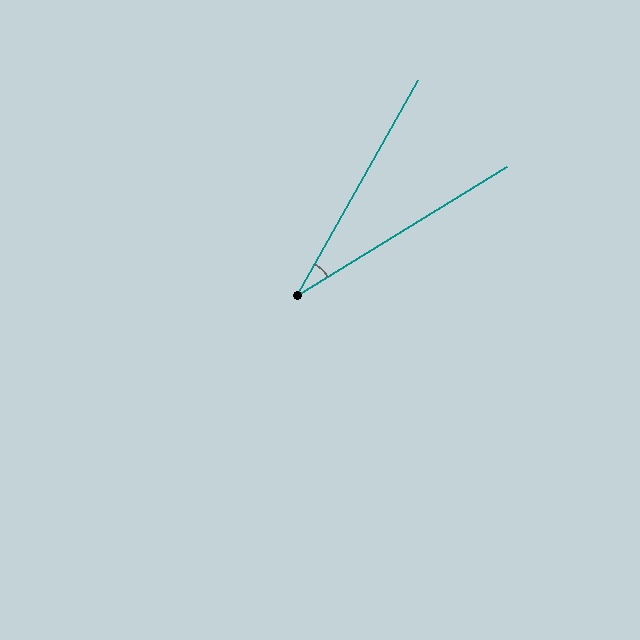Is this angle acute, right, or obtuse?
It is acute.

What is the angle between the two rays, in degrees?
Approximately 29 degrees.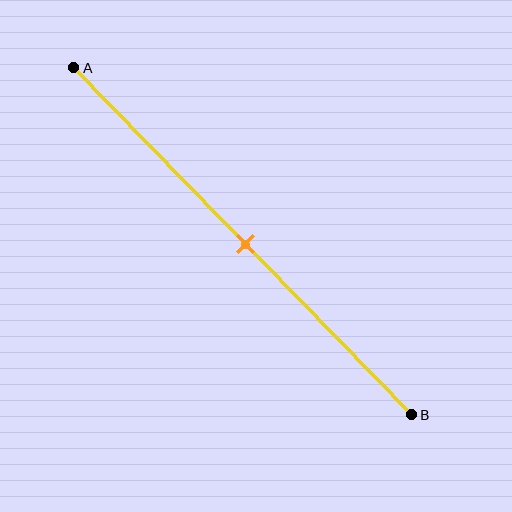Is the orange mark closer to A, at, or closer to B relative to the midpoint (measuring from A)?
The orange mark is approximately at the midpoint of segment AB.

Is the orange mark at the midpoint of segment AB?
Yes, the mark is approximately at the midpoint.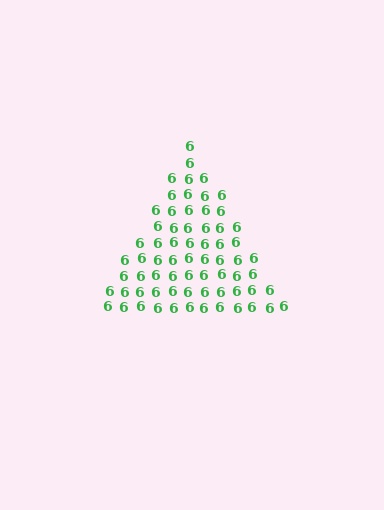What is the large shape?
The large shape is a triangle.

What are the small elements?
The small elements are digit 6's.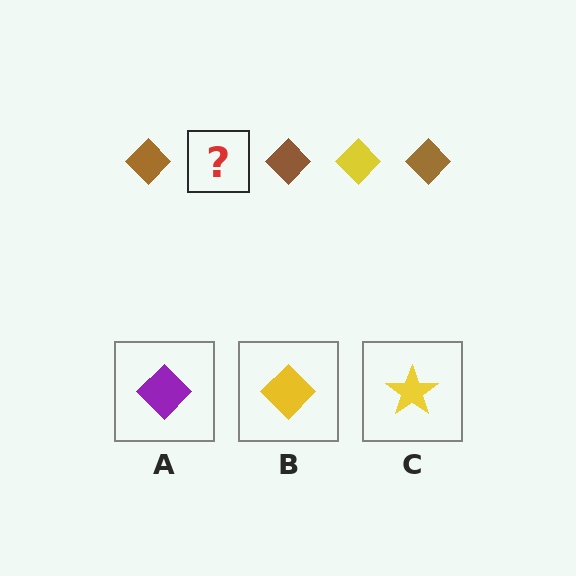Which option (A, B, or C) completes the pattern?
B.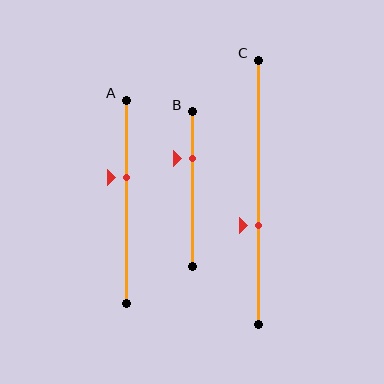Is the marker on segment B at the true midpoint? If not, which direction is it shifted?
No, the marker on segment B is shifted upward by about 20% of the segment length.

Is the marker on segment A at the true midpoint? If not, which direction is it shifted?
No, the marker on segment A is shifted upward by about 12% of the segment length.